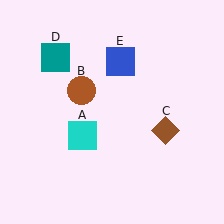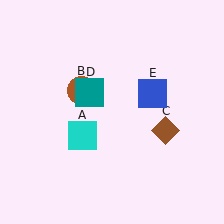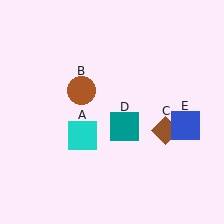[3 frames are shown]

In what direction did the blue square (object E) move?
The blue square (object E) moved down and to the right.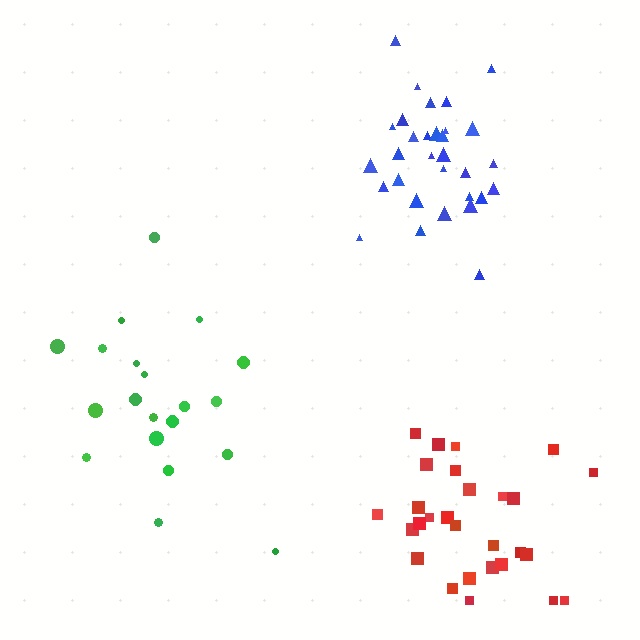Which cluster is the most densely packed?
Blue.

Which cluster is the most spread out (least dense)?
Green.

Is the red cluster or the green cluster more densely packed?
Red.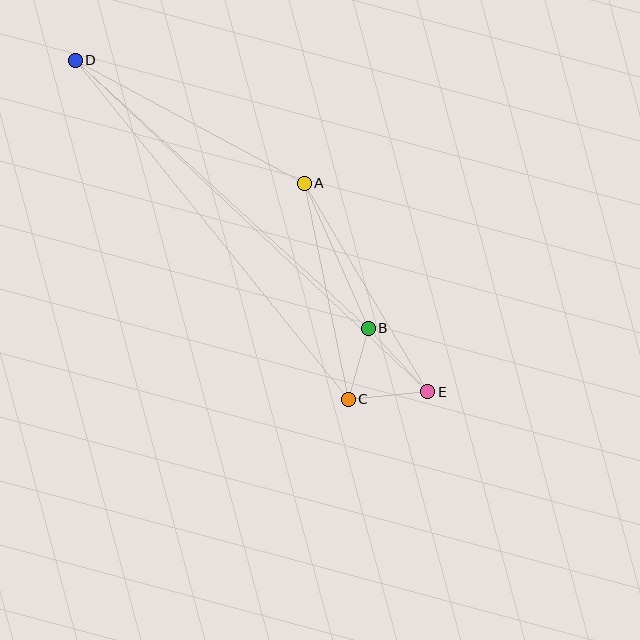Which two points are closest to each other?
Points B and C are closest to each other.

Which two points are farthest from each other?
Points D and E are farthest from each other.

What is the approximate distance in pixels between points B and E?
The distance between B and E is approximately 87 pixels.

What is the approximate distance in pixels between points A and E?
The distance between A and E is approximately 242 pixels.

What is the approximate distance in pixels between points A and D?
The distance between A and D is approximately 260 pixels.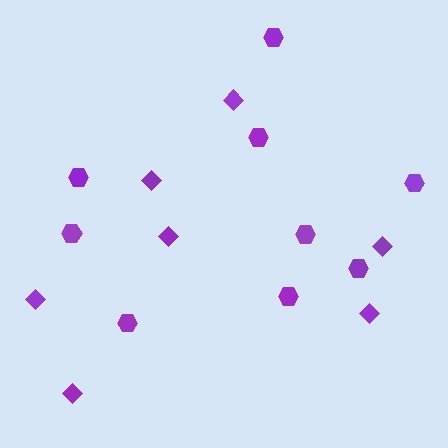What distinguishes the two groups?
There are 2 groups: one group of hexagons (9) and one group of diamonds (7).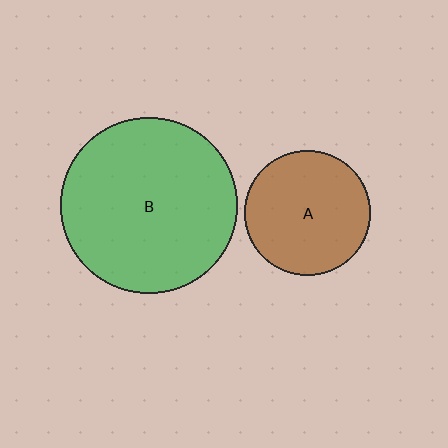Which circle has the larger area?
Circle B (green).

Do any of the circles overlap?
No, none of the circles overlap.